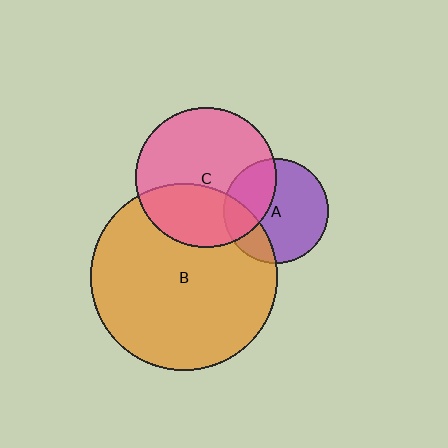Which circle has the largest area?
Circle B (orange).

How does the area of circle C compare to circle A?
Approximately 1.8 times.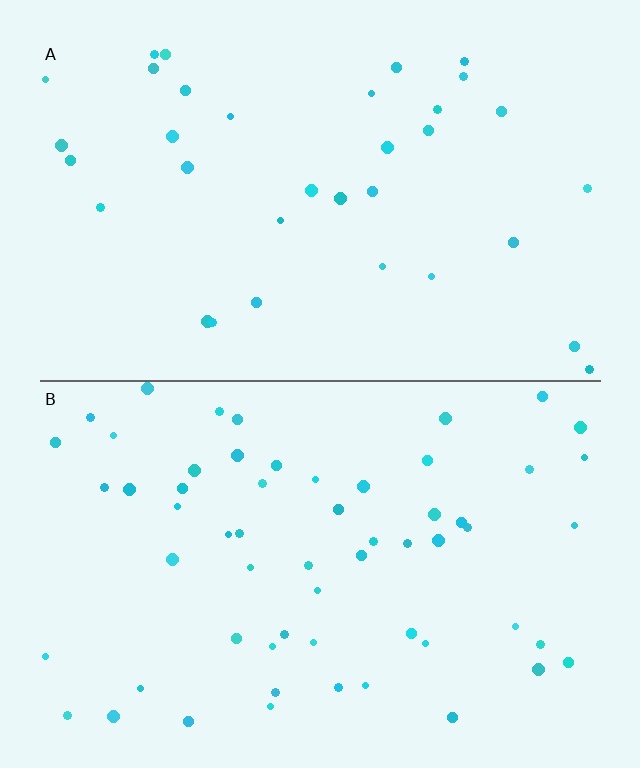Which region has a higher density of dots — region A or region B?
B (the bottom).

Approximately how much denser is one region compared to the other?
Approximately 1.7× — region B over region A.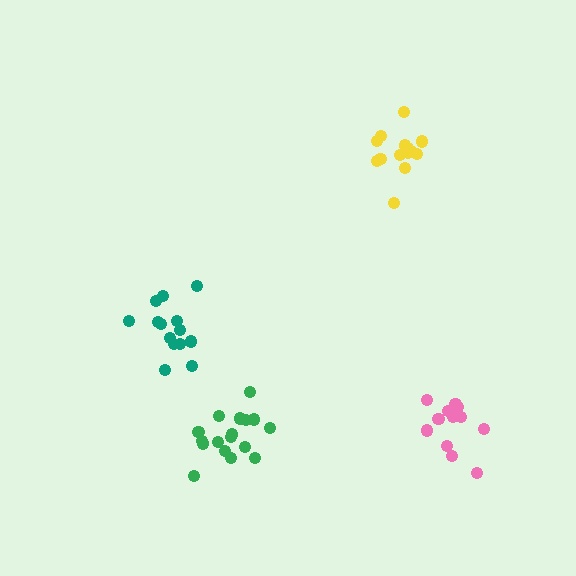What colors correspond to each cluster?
The clusters are colored: teal, green, pink, yellow.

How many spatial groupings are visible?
There are 4 spatial groupings.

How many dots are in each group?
Group 1: 14 dots, Group 2: 17 dots, Group 3: 12 dots, Group 4: 15 dots (58 total).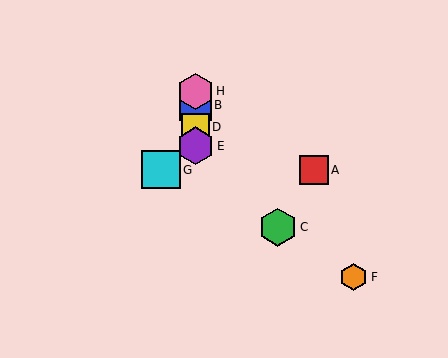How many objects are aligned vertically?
4 objects (B, D, E, H) are aligned vertically.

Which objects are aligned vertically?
Objects B, D, E, H are aligned vertically.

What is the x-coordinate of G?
Object G is at x≈161.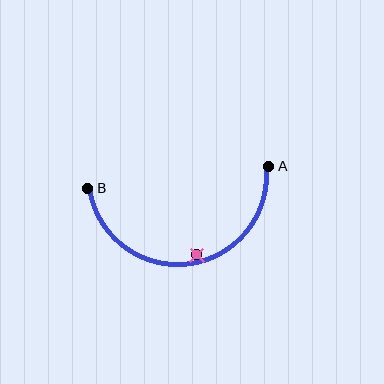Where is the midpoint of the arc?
The arc midpoint is the point on the curve farthest from the straight line joining A and B. It sits below that line.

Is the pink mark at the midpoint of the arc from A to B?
No — the pink mark does not lie on the arc at all. It sits slightly inside the curve.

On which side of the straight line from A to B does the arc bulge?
The arc bulges below the straight line connecting A and B.